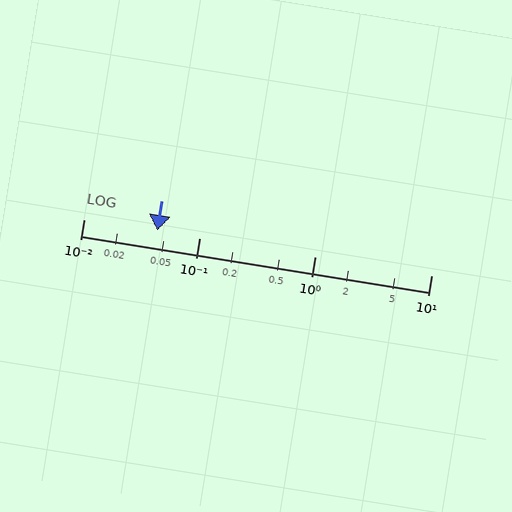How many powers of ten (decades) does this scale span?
The scale spans 3 decades, from 0.01 to 10.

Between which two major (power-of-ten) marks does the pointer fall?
The pointer is between 0.01 and 0.1.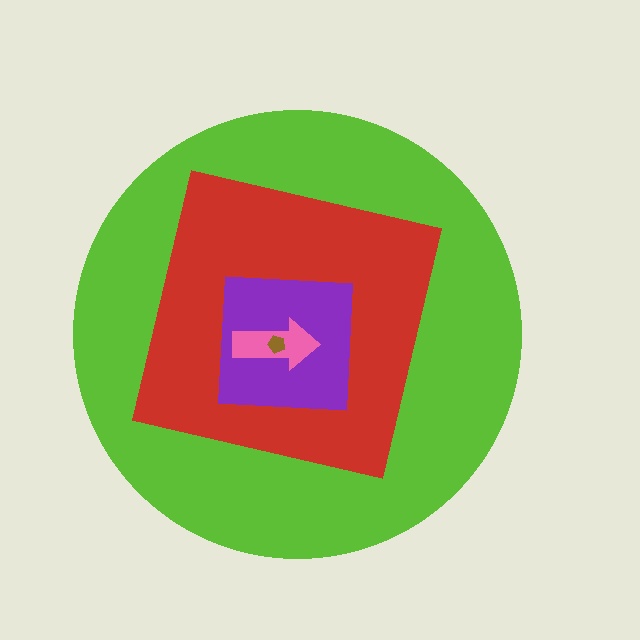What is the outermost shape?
The lime circle.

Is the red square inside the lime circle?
Yes.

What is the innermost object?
The brown pentagon.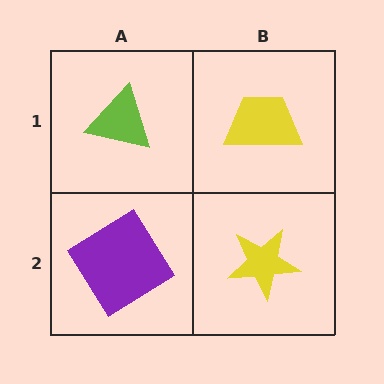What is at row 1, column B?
A yellow trapezoid.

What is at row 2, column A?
A purple diamond.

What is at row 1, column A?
A lime triangle.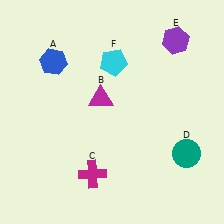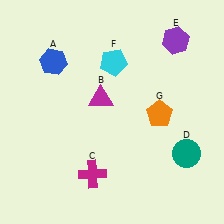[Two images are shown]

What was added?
An orange pentagon (G) was added in Image 2.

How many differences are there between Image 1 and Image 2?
There is 1 difference between the two images.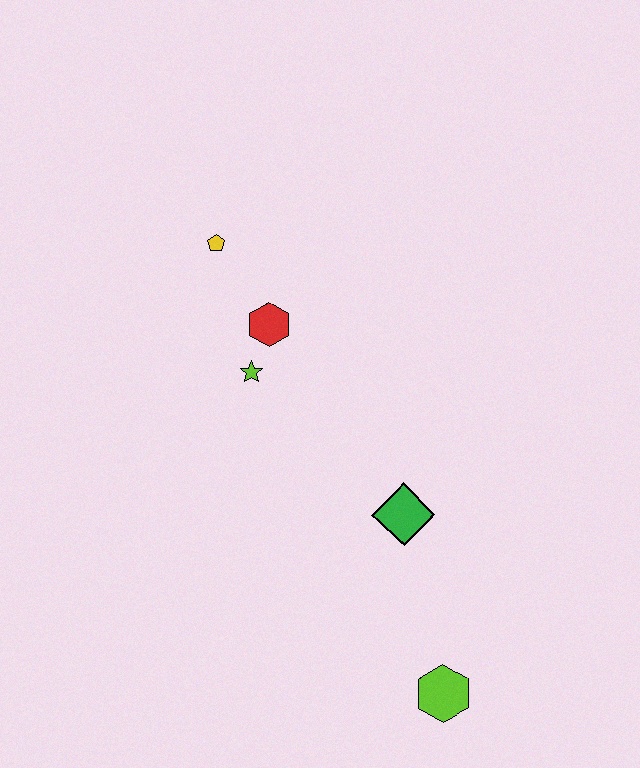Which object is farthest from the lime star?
The lime hexagon is farthest from the lime star.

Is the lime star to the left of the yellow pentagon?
No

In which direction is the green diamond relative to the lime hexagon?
The green diamond is above the lime hexagon.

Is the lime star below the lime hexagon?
No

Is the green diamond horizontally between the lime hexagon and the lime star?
Yes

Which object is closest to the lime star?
The red hexagon is closest to the lime star.